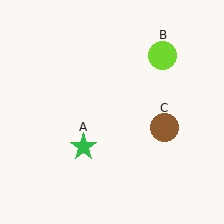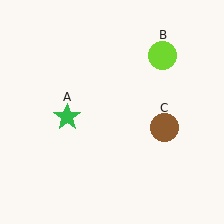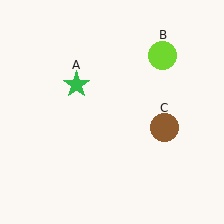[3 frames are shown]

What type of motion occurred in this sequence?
The green star (object A) rotated clockwise around the center of the scene.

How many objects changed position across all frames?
1 object changed position: green star (object A).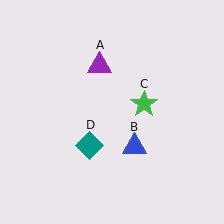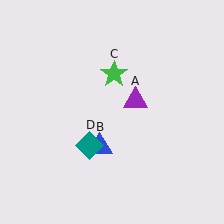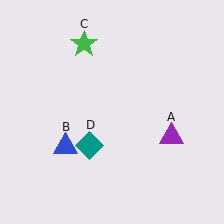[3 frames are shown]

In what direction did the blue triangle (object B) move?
The blue triangle (object B) moved left.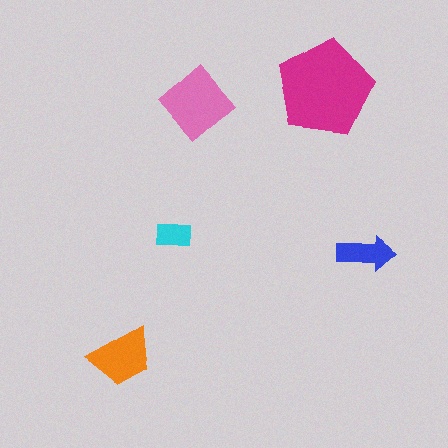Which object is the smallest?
The cyan rectangle.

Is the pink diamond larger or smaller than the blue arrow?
Larger.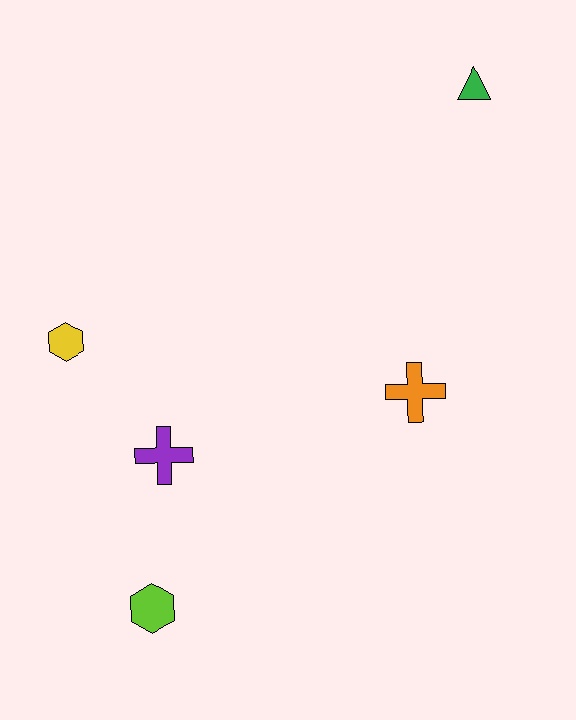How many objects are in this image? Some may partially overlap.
There are 5 objects.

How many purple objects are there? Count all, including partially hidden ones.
There is 1 purple object.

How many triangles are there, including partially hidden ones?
There is 1 triangle.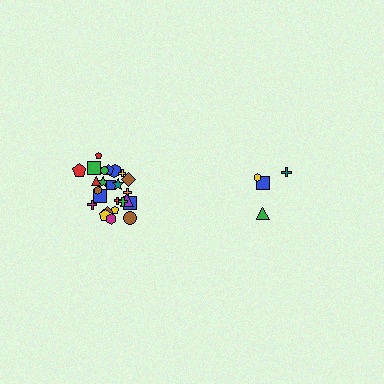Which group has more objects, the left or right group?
The left group.